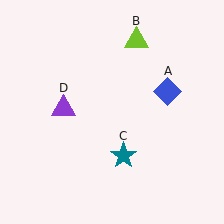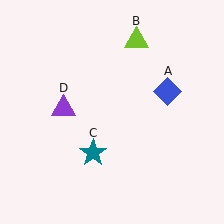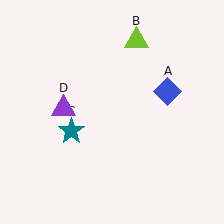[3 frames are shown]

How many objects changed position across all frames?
1 object changed position: teal star (object C).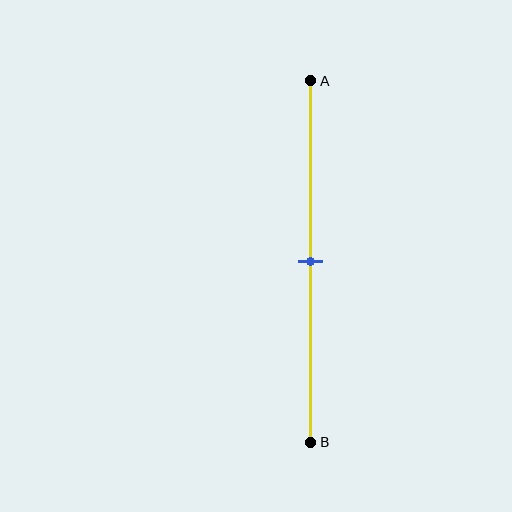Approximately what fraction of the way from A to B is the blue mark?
The blue mark is approximately 50% of the way from A to B.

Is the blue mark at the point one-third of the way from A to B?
No, the mark is at about 50% from A, not at the 33% one-third point.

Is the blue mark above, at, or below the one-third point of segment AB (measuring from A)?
The blue mark is below the one-third point of segment AB.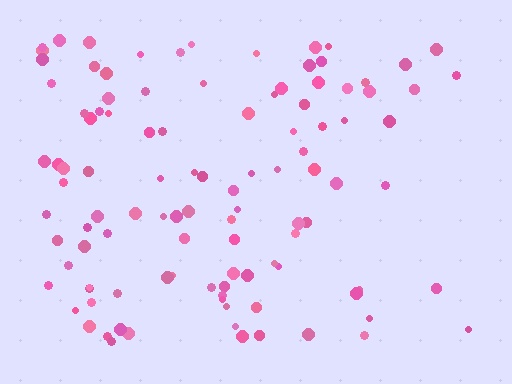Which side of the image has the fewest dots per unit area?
The right.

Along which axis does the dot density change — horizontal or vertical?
Horizontal.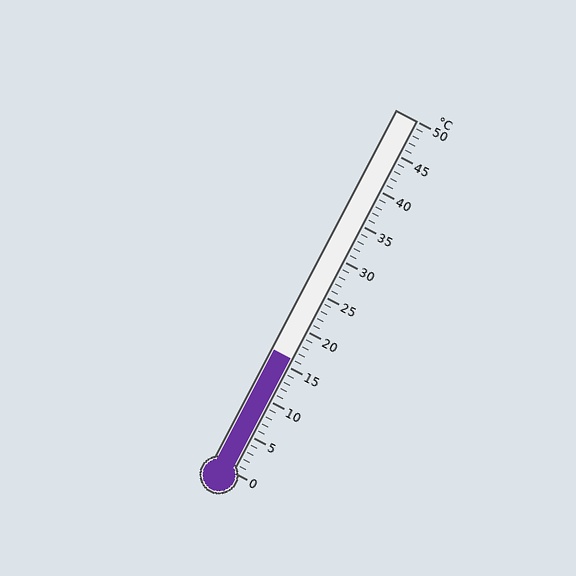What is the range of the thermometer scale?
The thermometer scale ranges from 0°C to 50°C.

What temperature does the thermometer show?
The thermometer shows approximately 16°C.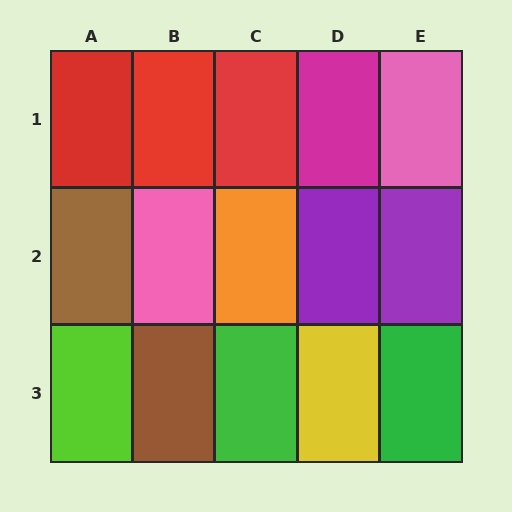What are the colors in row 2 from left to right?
Brown, pink, orange, purple, purple.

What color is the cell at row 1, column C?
Red.